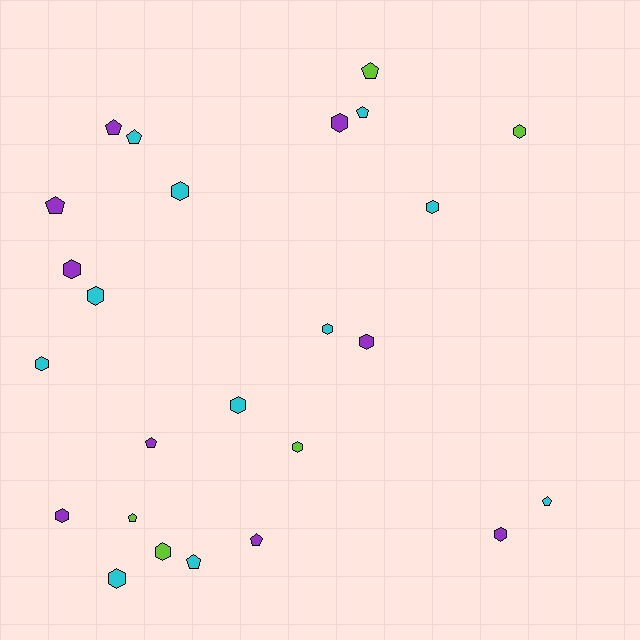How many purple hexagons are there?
There are 5 purple hexagons.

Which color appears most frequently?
Cyan, with 11 objects.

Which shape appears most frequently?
Hexagon, with 15 objects.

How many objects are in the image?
There are 25 objects.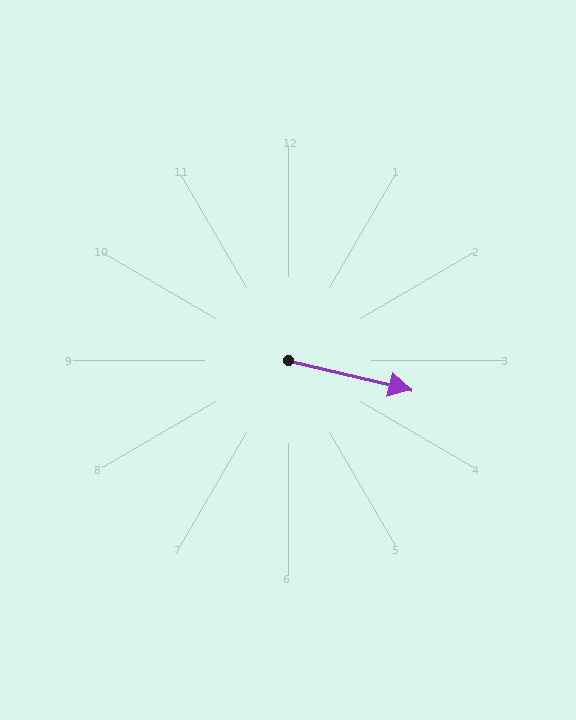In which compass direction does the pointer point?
East.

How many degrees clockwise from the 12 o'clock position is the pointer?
Approximately 104 degrees.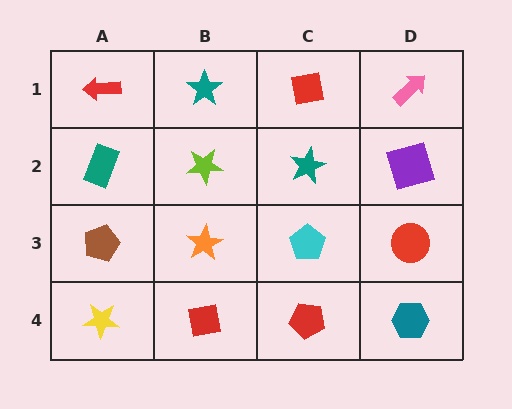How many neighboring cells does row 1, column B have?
3.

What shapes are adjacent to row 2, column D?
A pink arrow (row 1, column D), a red circle (row 3, column D), a teal star (row 2, column C).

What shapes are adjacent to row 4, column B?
An orange star (row 3, column B), a yellow star (row 4, column A), a red pentagon (row 4, column C).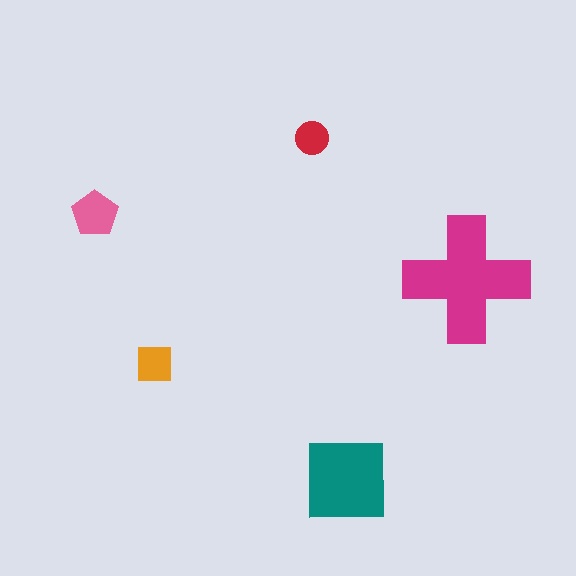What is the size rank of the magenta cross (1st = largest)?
1st.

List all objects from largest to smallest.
The magenta cross, the teal square, the pink pentagon, the orange square, the red circle.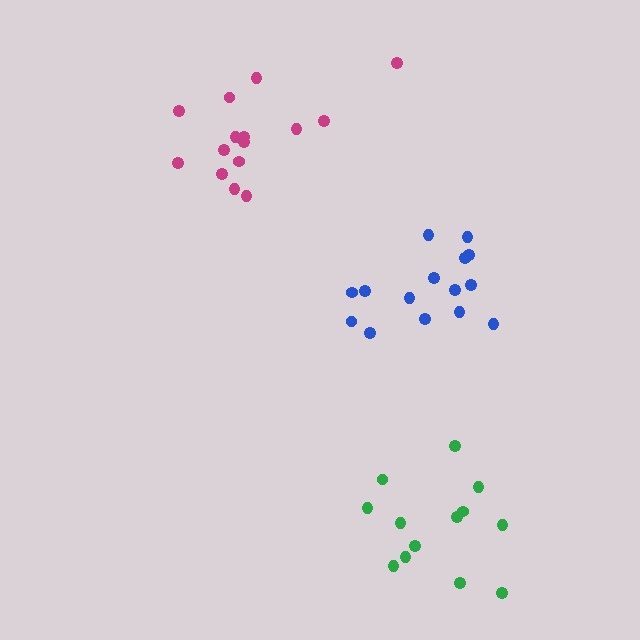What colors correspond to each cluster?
The clusters are colored: green, magenta, blue.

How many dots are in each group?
Group 1: 13 dots, Group 2: 15 dots, Group 3: 15 dots (43 total).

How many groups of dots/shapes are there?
There are 3 groups.